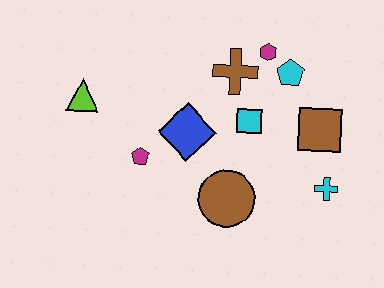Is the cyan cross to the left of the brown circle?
No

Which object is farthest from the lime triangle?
The cyan cross is farthest from the lime triangle.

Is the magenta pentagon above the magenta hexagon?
No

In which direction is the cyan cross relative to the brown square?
The cyan cross is below the brown square.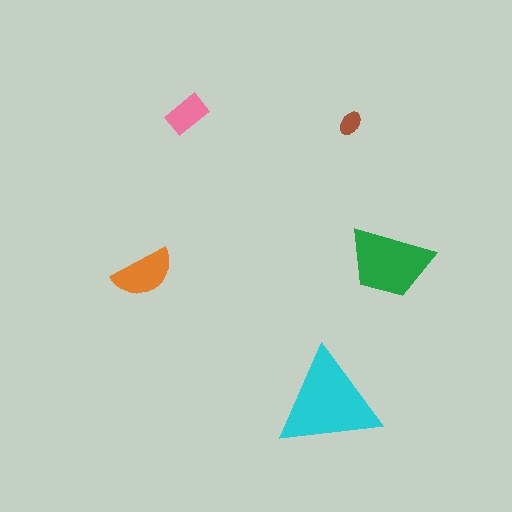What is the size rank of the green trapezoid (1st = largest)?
2nd.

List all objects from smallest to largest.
The brown ellipse, the pink rectangle, the orange semicircle, the green trapezoid, the cyan triangle.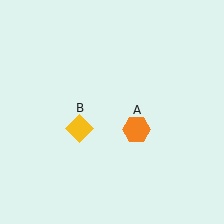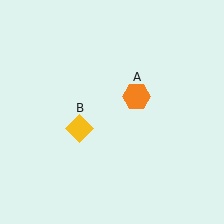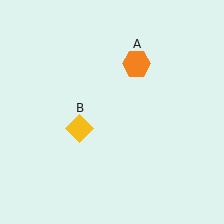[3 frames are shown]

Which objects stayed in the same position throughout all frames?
Yellow diamond (object B) remained stationary.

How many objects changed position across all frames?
1 object changed position: orange hexagon (object A).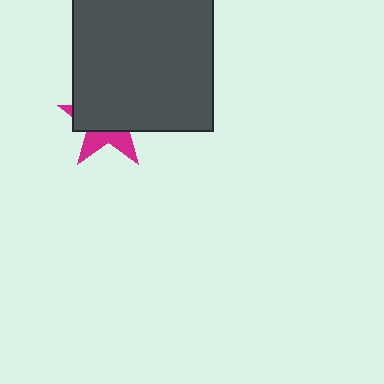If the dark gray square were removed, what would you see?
You would see the complete magenta star.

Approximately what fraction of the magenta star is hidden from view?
Roughly 65% of the magenta star is hidden behind the dark gray square.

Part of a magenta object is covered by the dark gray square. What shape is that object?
It is a star.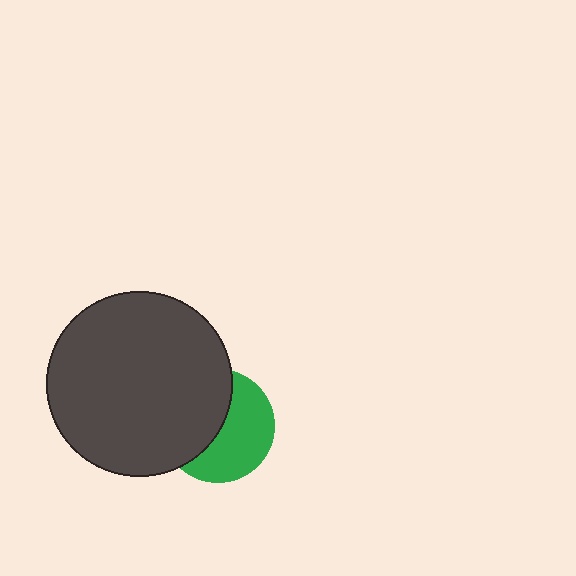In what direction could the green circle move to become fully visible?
The green circle could move right. That would shift it out from behind the dark gray circle entirely.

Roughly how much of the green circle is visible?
About half of it is visible (roughly 52%).